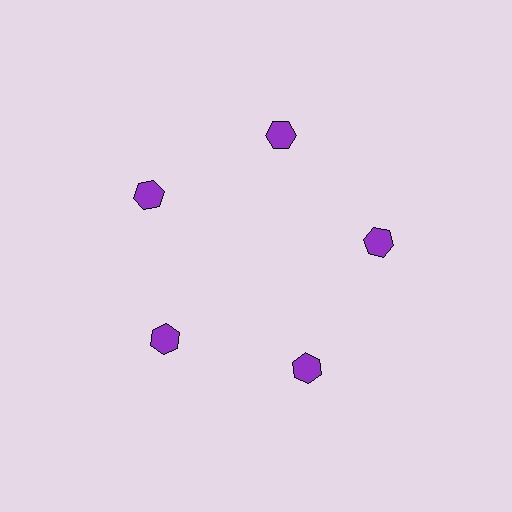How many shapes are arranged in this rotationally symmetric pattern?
There are 5 shapes, arranged in 5 groups of 1.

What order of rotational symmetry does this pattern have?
This pattern has 5-fold rotational symmetry.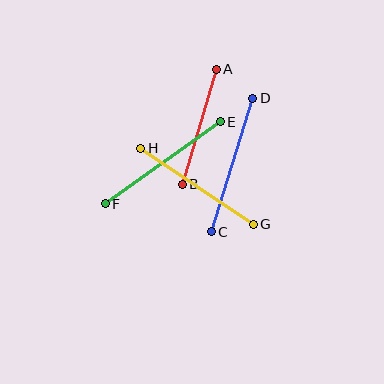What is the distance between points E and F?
The distance is approximately 141 pixels.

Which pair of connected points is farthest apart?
Points E and F are farthest apart.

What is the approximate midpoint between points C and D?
The midpoint is at approximately (232, 165) pixels.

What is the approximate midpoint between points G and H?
The midpoint is at approximately (197, 186) pixels.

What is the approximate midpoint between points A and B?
The midpoint is at approximately (199, 127) pixels.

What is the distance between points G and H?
The distance is approximately 135 pixels.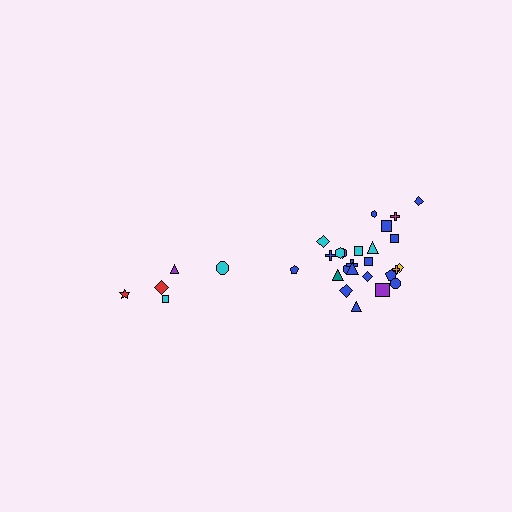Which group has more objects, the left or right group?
The right group.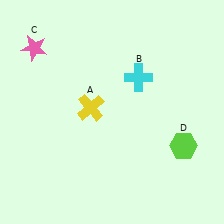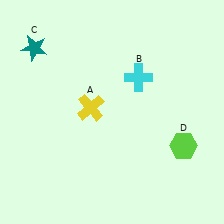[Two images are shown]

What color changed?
The star (C) changed from pink in Image 1 to teal in Image 2.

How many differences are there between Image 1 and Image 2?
There is 1 difference between the two images.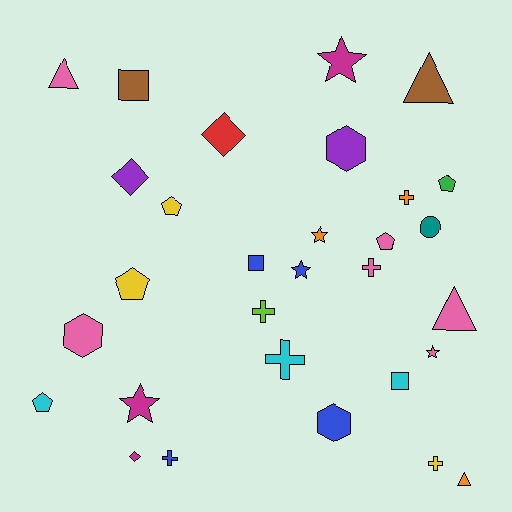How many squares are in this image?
There are 3 squares.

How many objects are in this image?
There are 30 objects.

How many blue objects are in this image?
There are 4 blue objects.